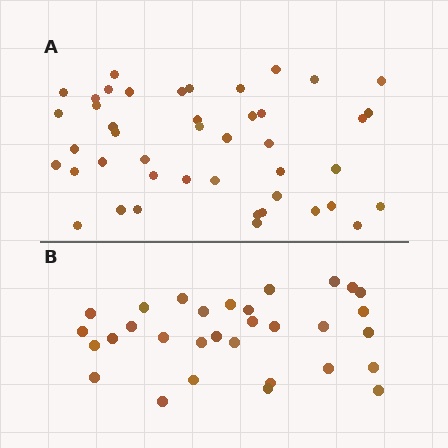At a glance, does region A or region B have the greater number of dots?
Region A (the top region) has more dots.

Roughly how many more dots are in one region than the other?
Region A has approximately 15 more dots than region B.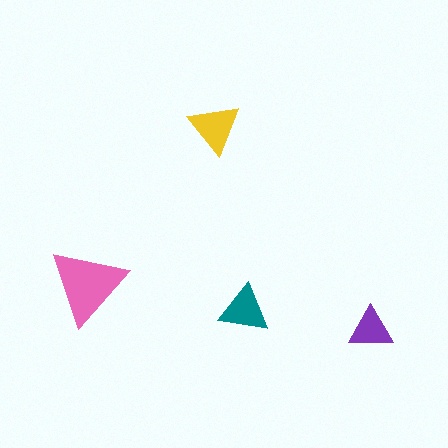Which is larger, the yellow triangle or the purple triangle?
The yellow one.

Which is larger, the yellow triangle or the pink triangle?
The pink one.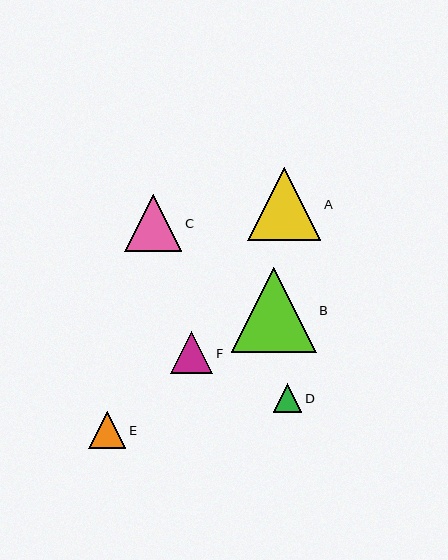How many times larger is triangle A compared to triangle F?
Triangle A is approximately 1.7 times the size of triangle F.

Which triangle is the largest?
Triangle B is the largest with a size of approximately 85 pixels.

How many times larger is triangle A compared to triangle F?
Triangle A is approximately 1.7 times the size of triangle F.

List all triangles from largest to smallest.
From largest to smallest: B, A, C, F, E, D.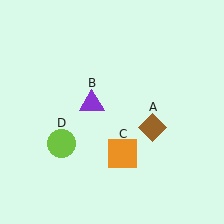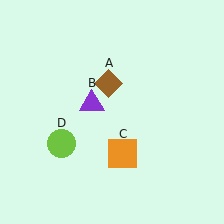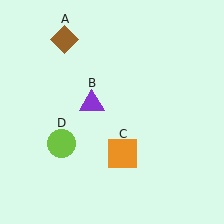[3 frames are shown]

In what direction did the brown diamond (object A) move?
The brown diamond (object A) moved up and to the left.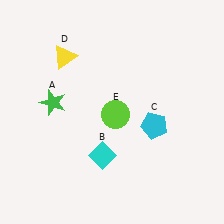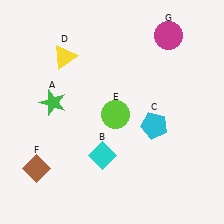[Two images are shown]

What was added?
A brown diamond (F), a magenta circle (G) were added in Image 2.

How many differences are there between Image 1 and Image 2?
There are 2 differences between the two images.